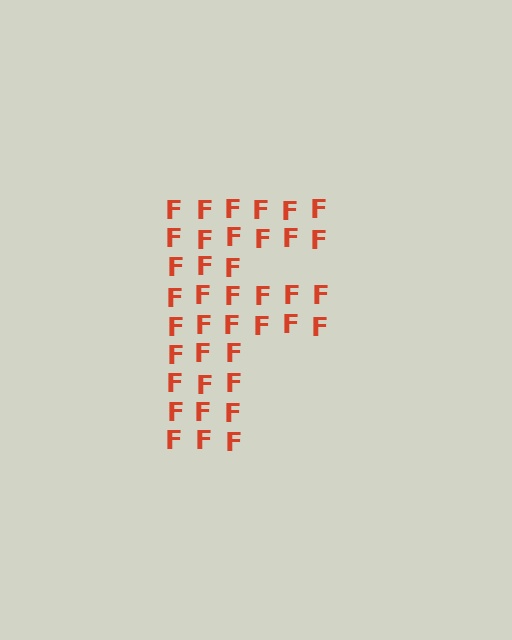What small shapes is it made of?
It is made of small letter F's.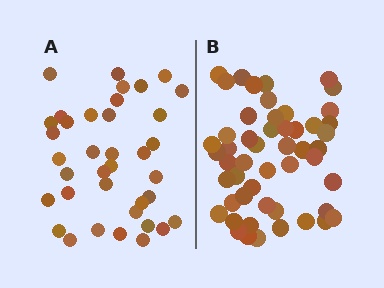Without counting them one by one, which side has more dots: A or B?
Region B (the right region) has more dots.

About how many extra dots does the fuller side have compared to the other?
Region B has approximately 15 more dots than region A.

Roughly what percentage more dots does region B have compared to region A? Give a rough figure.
About 40% more.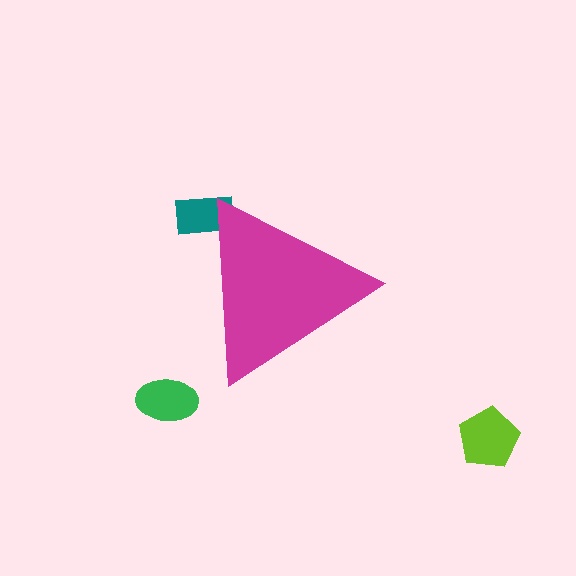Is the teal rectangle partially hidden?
Yes, the teal rectangle is partially hidden behind the magenta triangle.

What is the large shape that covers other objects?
A magenta triangle.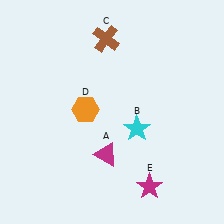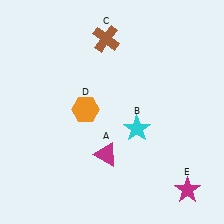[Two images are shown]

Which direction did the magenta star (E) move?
The magenta star (E) moved right.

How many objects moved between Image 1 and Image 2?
1 object moved between the two images.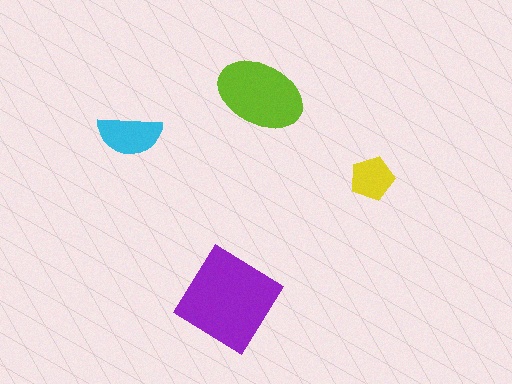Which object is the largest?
The purple diamond.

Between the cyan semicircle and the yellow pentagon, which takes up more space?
The cyan semicircle.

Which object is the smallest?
The yellow pentagon.